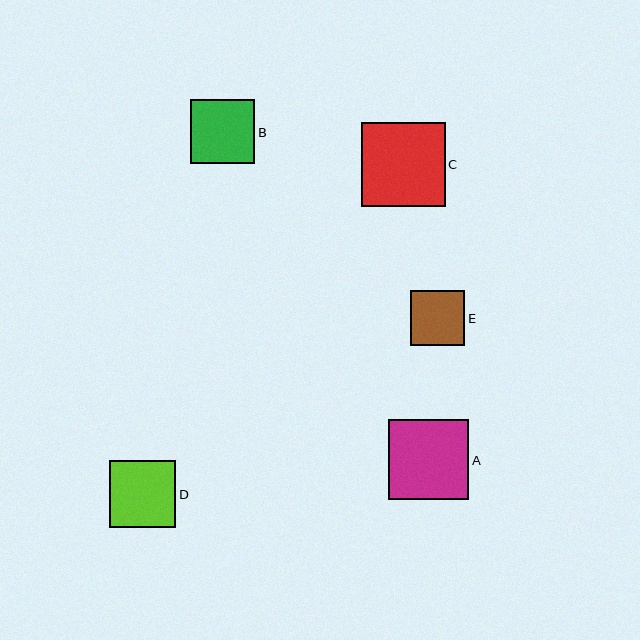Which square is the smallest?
Square E is the smallest with a size of approximately 55 pixels.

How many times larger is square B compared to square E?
Square B is approximately 1.2 times the size of square E.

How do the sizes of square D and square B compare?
Square D and square B are approximately the same size.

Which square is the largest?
Square C is the largest with a size of approximately 83 pixels.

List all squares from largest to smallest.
From largest to smallest: C, A, D, B, E.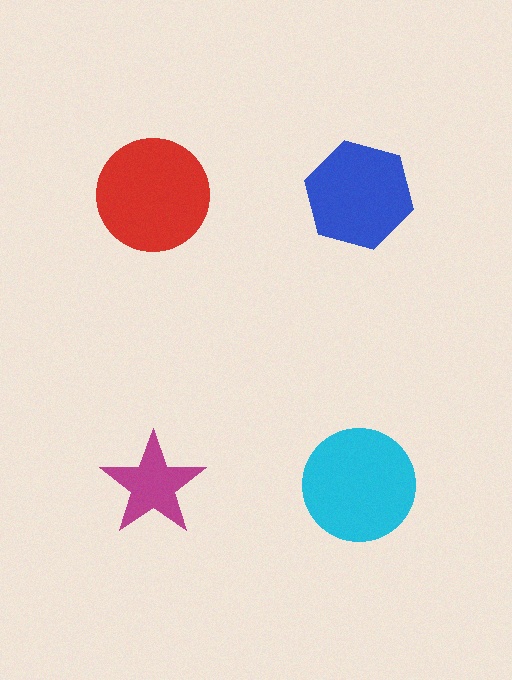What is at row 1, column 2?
A blue hexagon.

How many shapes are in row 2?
2 shapes.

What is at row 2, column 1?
A magenta star.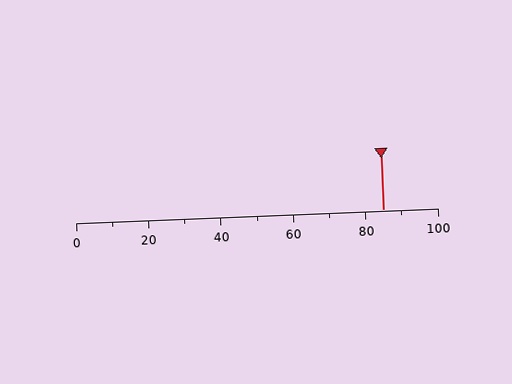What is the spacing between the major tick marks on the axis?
The major ticks are spaced 20 apart.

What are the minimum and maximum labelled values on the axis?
The axis runs from 0 to 100.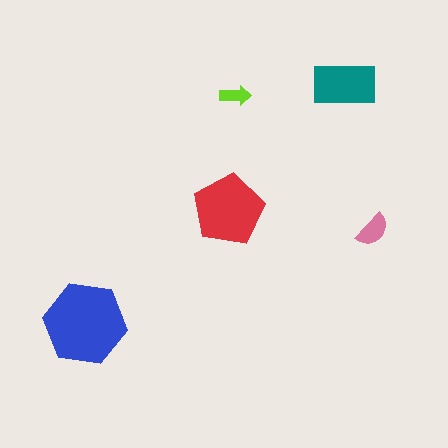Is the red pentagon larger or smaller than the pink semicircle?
Larger.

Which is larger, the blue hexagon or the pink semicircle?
The blue hexagon.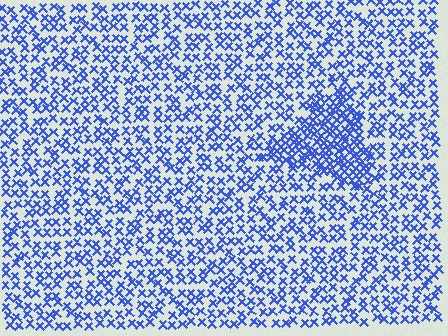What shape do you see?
I see a triangle.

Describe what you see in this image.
The image contains small blue elements arranged at two different densities. A triangle-shaped region is visible where the elements are more densely packed than the surrounding area.